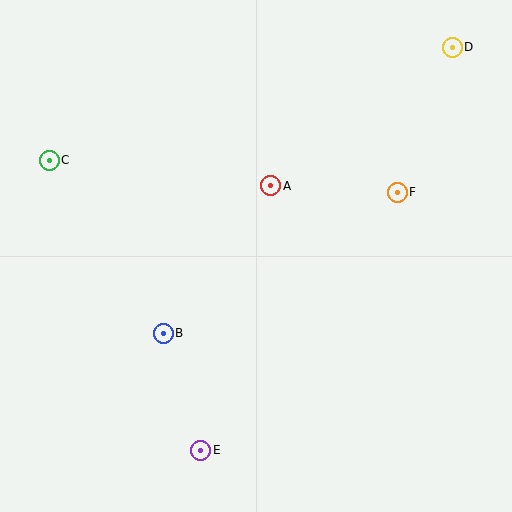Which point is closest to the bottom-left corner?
Point E is closest to the bottom-left corner.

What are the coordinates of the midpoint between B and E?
The midpoint between B and E is at (182, 392).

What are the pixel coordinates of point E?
Point E is at (201, 450).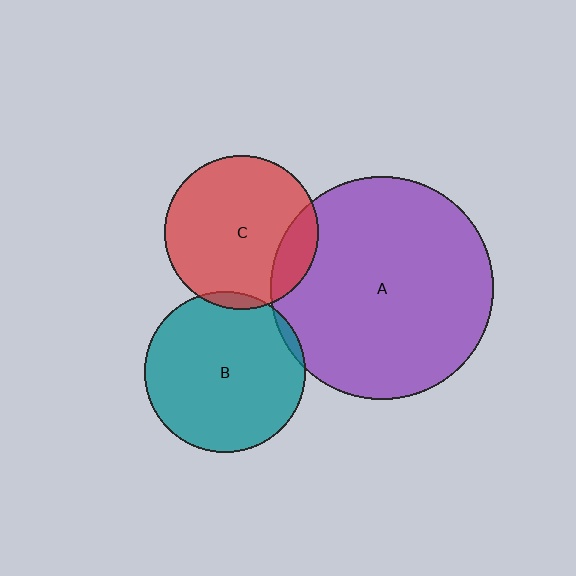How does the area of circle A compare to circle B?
Approximately 1.9 times.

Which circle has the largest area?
Circle A (purple).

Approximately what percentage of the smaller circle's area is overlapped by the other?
Approximately 15%.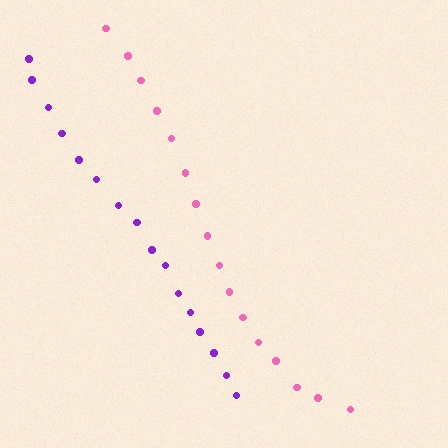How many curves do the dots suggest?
There are 2 distinct paths.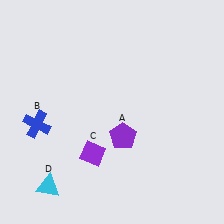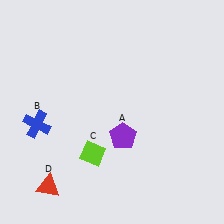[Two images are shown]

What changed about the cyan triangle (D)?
In Image 1, D is cyan. In Image 2, it changed to red.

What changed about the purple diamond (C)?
In Image 1, C is purple. In Image 2, it changed to lime.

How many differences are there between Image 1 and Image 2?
There are 2 differences between the two images.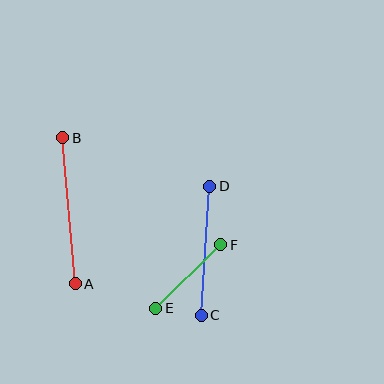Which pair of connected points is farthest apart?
Points A and B are farthest apart.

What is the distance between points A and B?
The distance is approximately 147 pixels.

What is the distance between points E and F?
The distance is approximately 91 pixels.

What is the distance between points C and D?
The distance is approximately 129 pixels.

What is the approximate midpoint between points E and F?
The midpoint is at approximately (188, 276) pixels.